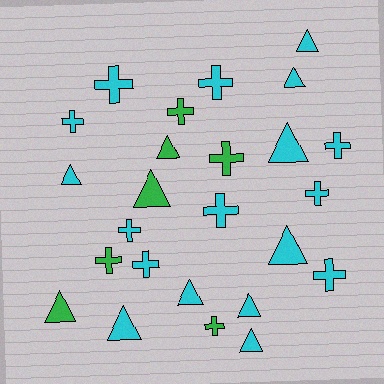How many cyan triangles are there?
There are 9 cyan triangles.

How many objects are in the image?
There are 25 objects.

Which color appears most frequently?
Cyan, with 18 objects.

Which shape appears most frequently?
Cross, with 13 objects.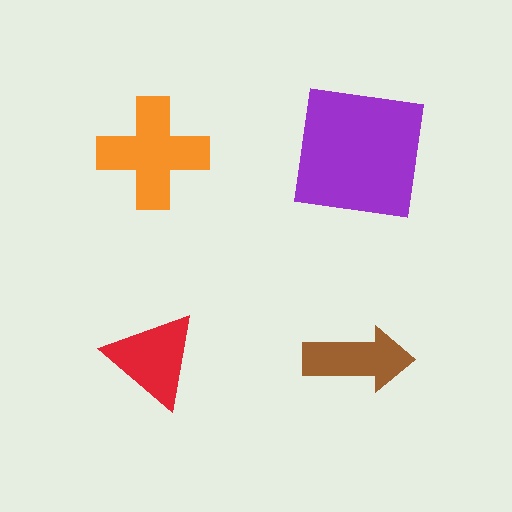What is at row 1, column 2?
A purple square.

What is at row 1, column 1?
An orange cross.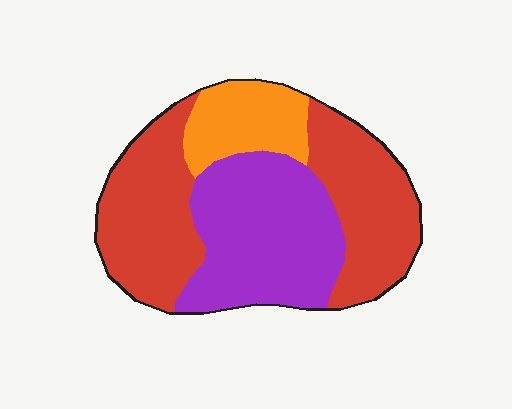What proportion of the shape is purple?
Purple takes up between a quarter and a half of the shape.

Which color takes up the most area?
Red, at roughly 50%.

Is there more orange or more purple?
Purple.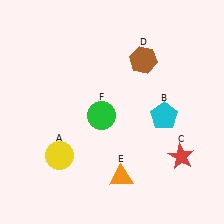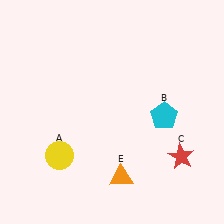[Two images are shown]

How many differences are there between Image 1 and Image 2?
There are 2 differences between the two images.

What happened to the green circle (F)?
The green circle (F) was removed in Image 2. It was in the bottom-left area of Image 1.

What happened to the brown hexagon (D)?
The brown hexagon (D) was removed in Image 2. It was in the top-right area of Image 1.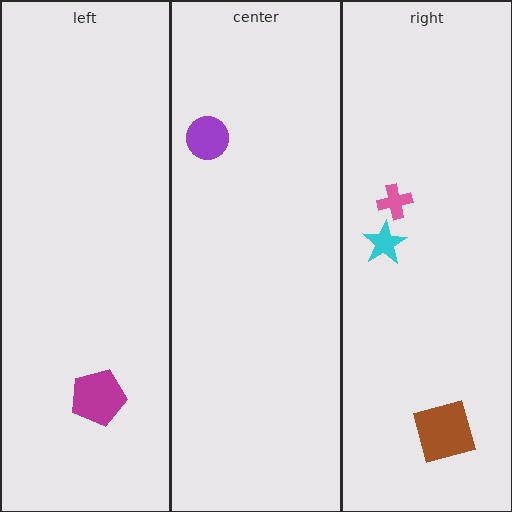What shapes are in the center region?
The purple circle.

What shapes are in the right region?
The brown square, the cyan star, the pink cross.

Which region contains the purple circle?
The center region.